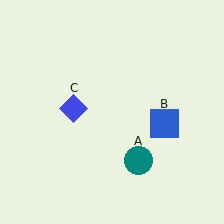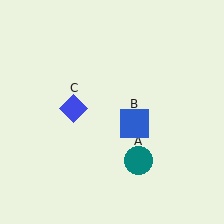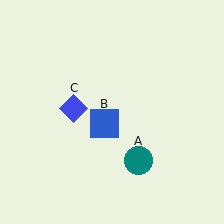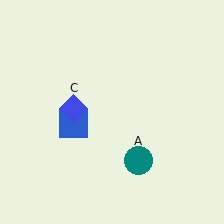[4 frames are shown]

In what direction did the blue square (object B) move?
The blue square (object B) moved left.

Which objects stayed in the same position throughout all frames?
Teal circle (object A) and blue diamond (object C) remained stationary.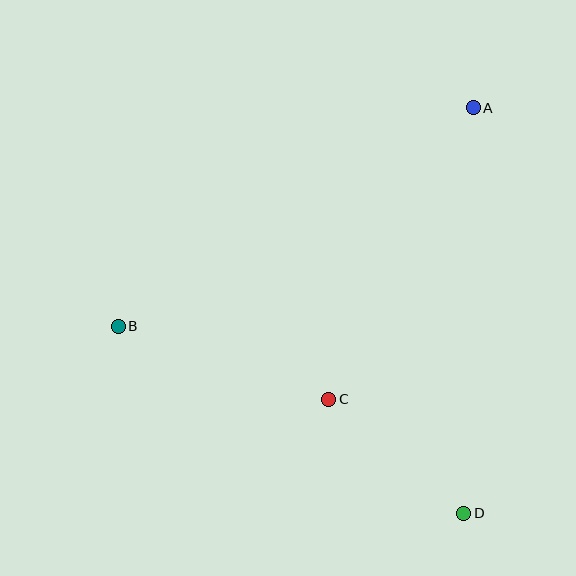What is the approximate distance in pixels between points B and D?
The distance between B and D is approximately 393 pixels.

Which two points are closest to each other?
Points C and D are closest to each other.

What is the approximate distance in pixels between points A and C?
The distance between A and C is approximately 325 pixels.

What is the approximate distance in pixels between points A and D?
The distance between A and D is approximately 406 pixels.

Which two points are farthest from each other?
Points A and B are farthest from each other.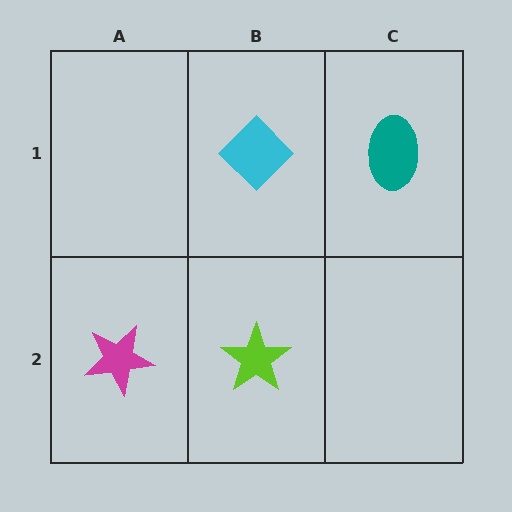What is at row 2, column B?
A lime star.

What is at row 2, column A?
A magenta star.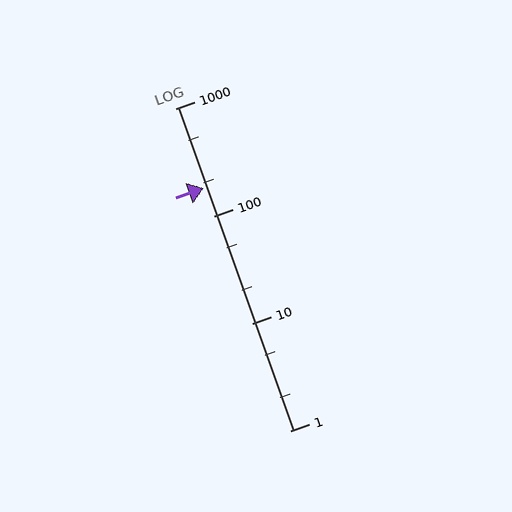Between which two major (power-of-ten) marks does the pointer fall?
The pointer is between 100 and 1000.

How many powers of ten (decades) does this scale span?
The scale spans 3 decades, from 1 to 1000.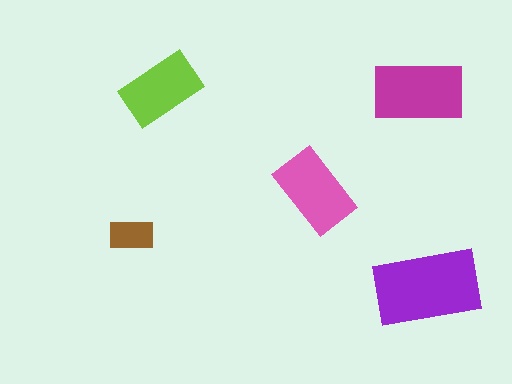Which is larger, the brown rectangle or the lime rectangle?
The lime one.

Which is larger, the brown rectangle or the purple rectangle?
The purple one.